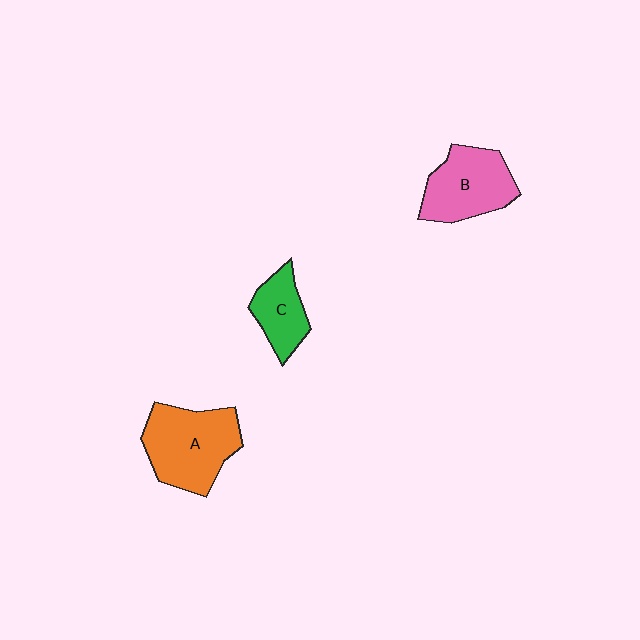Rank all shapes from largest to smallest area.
From largest to smallest: A (orange), B (pink), C (green).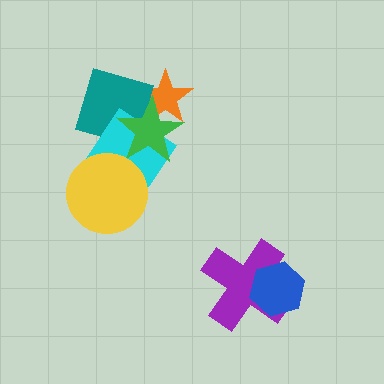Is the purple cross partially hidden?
Yes, it is partially covered by another shape.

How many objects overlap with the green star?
3 objects overlap with the green star.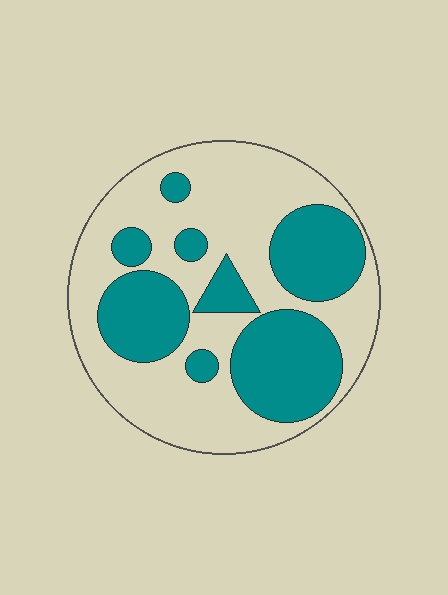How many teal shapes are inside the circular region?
8.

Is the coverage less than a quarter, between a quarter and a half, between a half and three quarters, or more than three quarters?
Between a quarter and a half.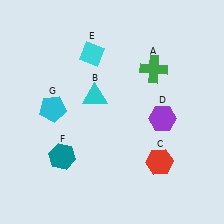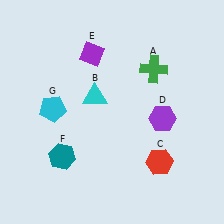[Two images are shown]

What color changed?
The diamond (E) changed from cyan in Image 1 to purple in Image 2.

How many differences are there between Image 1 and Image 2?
There is 1 difference between the two images.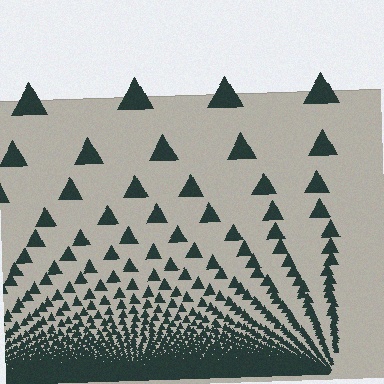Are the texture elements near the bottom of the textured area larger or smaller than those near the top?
Smaller. The gradient is inverted — elements near the bottom are smaller and denser.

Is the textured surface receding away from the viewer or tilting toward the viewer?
The surface appears to tilt toward the viewer. Texture elements get larger and sparser toward the top.